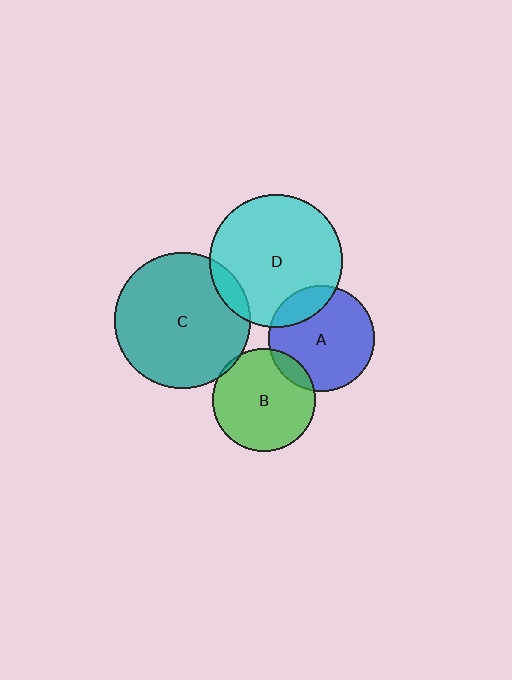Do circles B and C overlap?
Yes.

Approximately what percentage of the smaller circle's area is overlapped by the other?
Approximately 5%.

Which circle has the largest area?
Circle C (teal).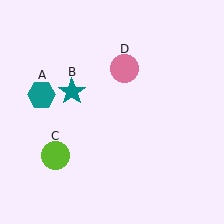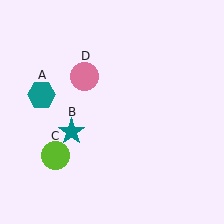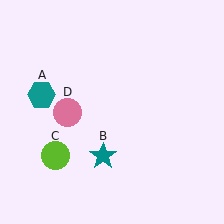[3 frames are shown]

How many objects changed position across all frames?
2 objects changed position: teal star (object B), pink circle (object D).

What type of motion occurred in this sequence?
The teal star (object B), pink circle (object D) rotated counterclockwise around the center of the scene.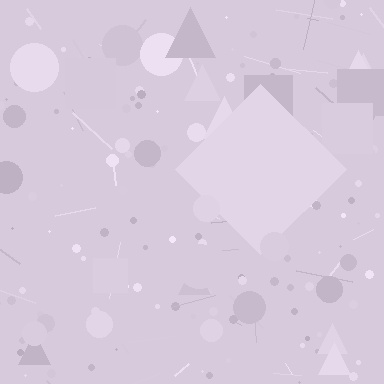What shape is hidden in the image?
A diamond is hidden in the image.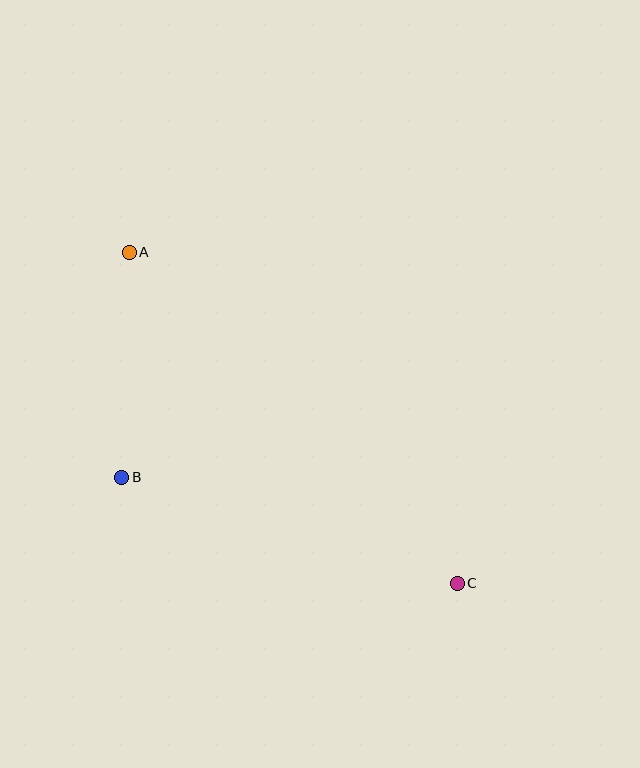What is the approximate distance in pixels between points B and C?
The distance between B and C is approximately 352 pixels.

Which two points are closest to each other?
Points A and B are closest to each other.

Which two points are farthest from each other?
Points A and C are farthest from each other.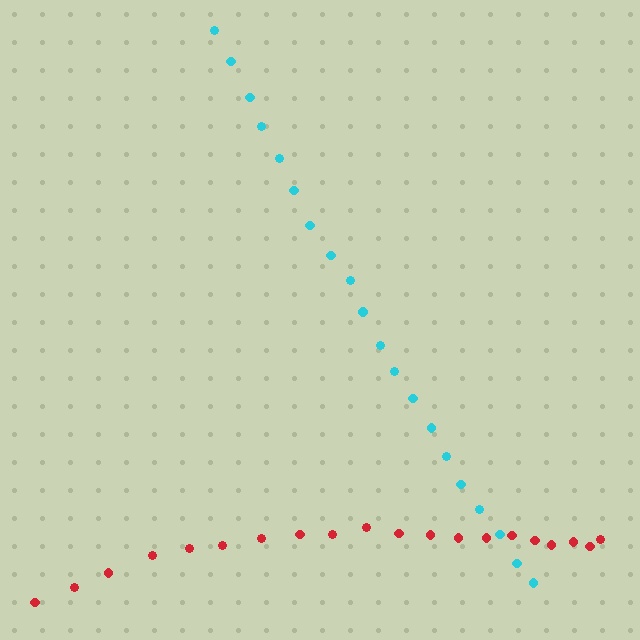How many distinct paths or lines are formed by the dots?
There are 2 distinct paths.